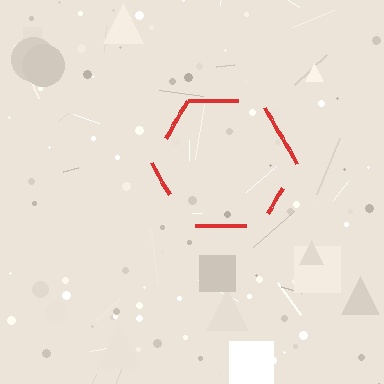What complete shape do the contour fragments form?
The contour fragments form a hexagon.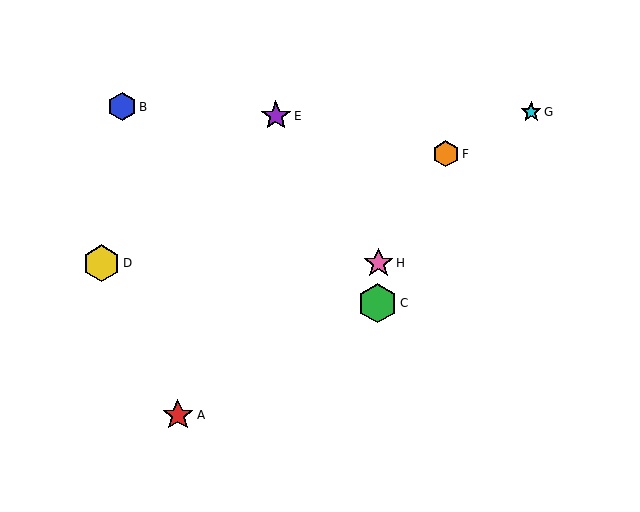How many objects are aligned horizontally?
2 objects (D, H) are aligned horizontally.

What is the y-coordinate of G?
Object G is at y≈112.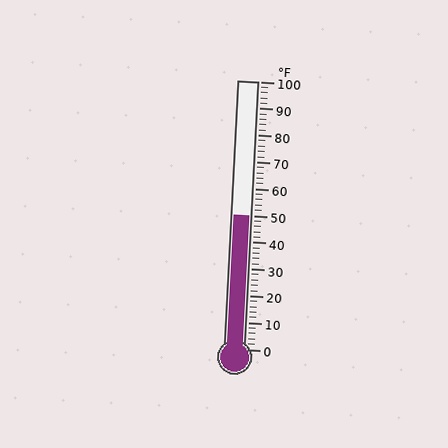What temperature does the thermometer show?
The thermometer shows approximately 50°F.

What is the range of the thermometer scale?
The thermometer scale ranges from 0°F to 100°F.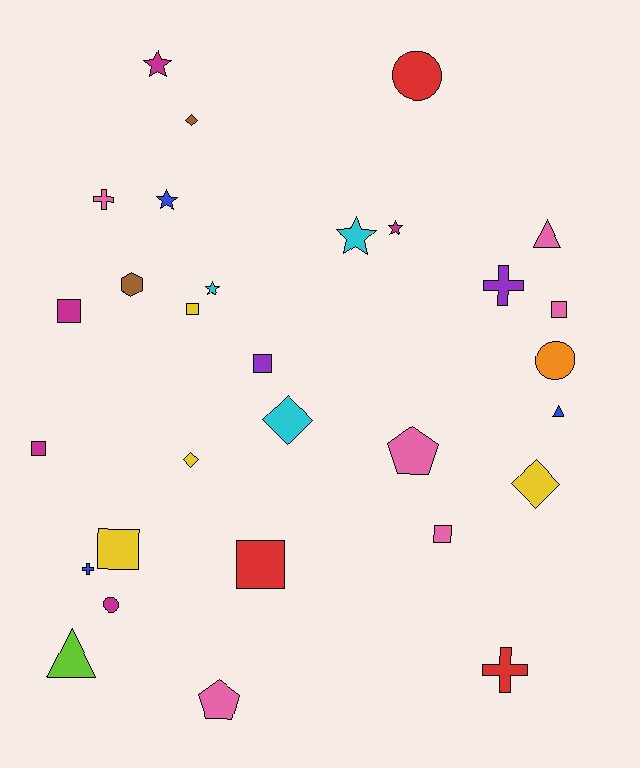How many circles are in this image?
There are 3 circles.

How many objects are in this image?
There are 30 objects.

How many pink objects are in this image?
There are 6 pink objects.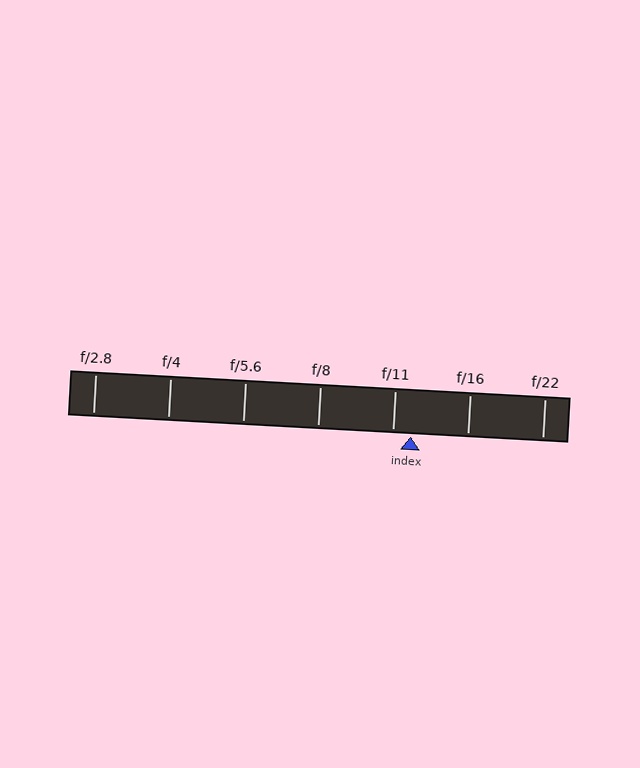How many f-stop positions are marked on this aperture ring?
There are 7 f-stop positions marked.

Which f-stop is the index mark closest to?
The index mark is closest to f/11.